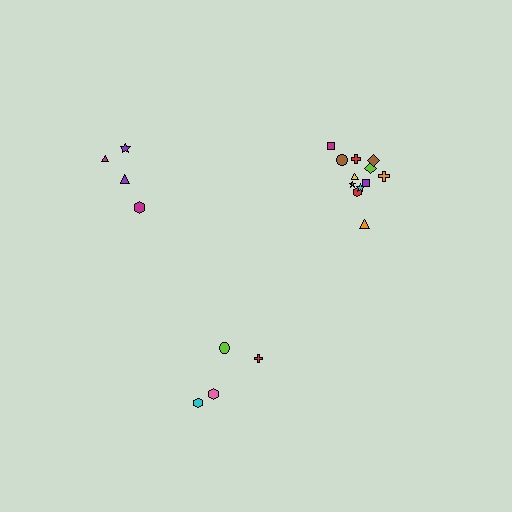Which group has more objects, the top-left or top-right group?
The top-right group.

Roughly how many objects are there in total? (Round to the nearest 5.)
Roughly 20 objects in total.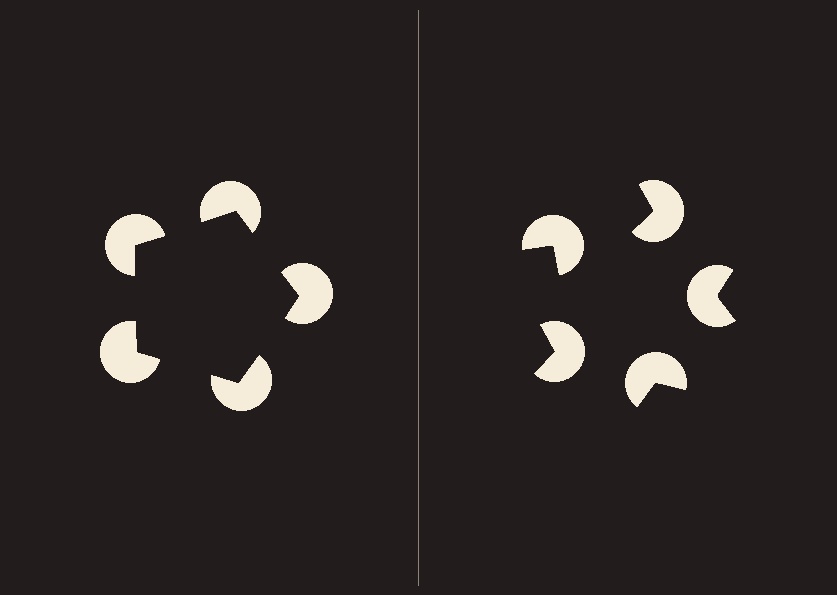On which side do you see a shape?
An illusory pentagon appears on the left side. On the right side the wedge cuts are rotated, so no coherent shape forms.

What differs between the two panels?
The pac-man discs are positioned identically on both sides; only the wedge orientations differ. On the left they align to a pentagon; on the right they are misaligned.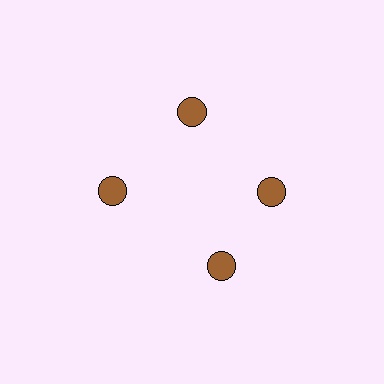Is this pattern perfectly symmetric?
No. The 4 brown circles are arranged in a ring, but one element near the 6 o'clock position is rotated out of alignment along the ring, breaking the 4-fold rotational symmetry.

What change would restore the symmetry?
The symmetry would be restored by rotating it back into even spacing with its neighbors so that all 4 circles sit at equal angles and equal distance from the center.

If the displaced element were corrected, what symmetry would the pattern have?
It would have 4-fold rotational symmetry — the pattern would map onto itself every 90 degrees.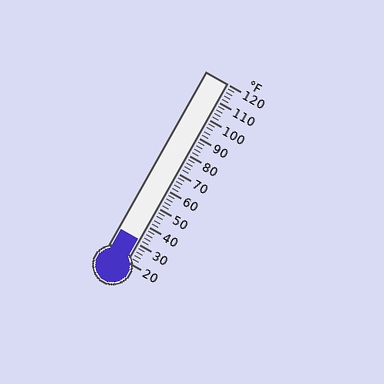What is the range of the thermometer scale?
The thermometer scale ranges from 20°F to 120°F.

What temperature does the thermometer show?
The thermometer shows approximately 32°F.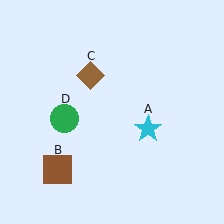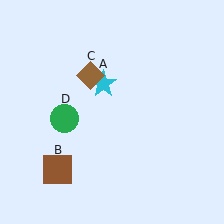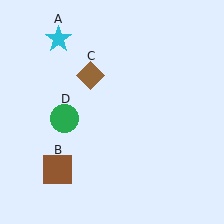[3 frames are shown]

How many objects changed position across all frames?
1 object changed position: cyan star (object A).